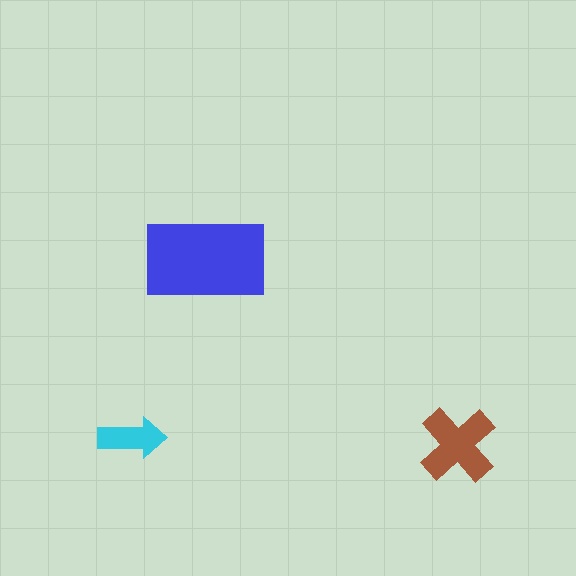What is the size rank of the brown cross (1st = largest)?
2nd.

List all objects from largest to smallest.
The blue rectangle, the brown cross, the cyan arrow.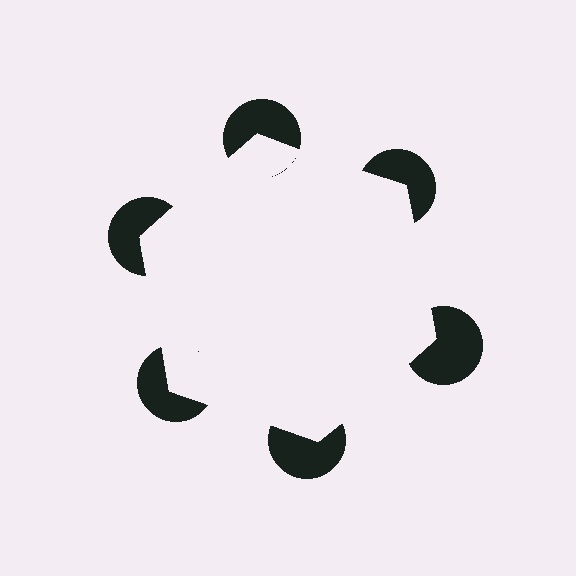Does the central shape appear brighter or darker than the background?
It typically appears slightly brighter than the background, even though no actual brightness change is drawn.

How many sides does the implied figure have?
6 sides.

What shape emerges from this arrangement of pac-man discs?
An illusory hexagon — its edges are inferred from the aligned wedge cuts in the pac-man discs, not physically drawn.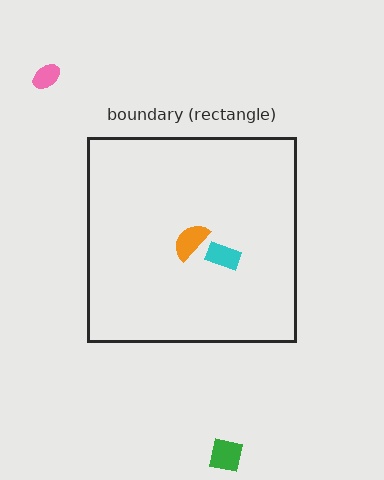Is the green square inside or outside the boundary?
Outside.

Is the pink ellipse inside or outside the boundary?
Outside.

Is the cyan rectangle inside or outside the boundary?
Inside.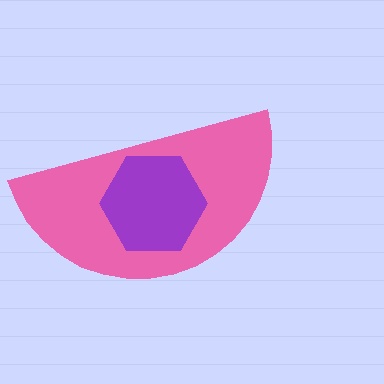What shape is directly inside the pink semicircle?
The purple hexagon.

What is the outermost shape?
The pink semicircle.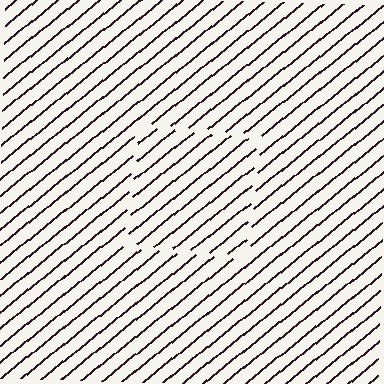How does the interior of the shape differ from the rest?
The interior of the shape contains the same grating, shifted by half a period — the contour is defined by the phase discontinuity where line-ends from the inner and outer gratings abut.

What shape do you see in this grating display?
An illusory square. The interior of the shape contains the same grating, shifted by half a period — the contour is defined by the phase discontinuity where line-ends from the inner and outer gratings abut.